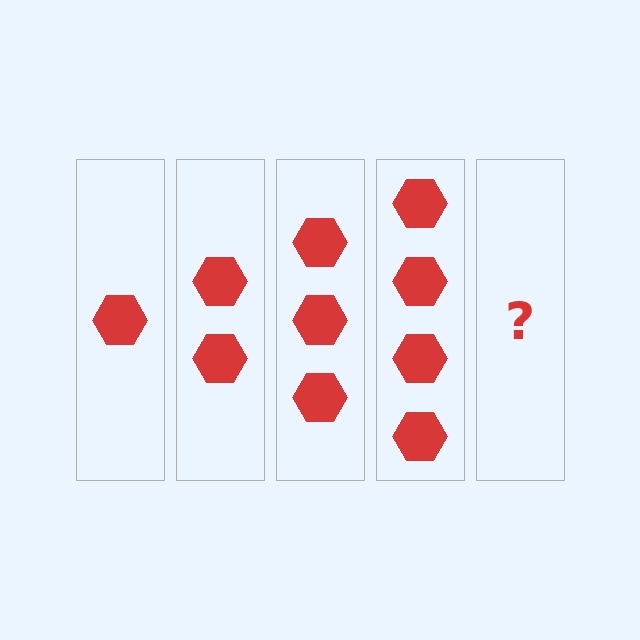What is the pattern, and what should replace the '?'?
The pattern is that each step adds one more hexagon. The '?' should be 5 hexagons.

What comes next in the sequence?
The next element should be 5 hexagons.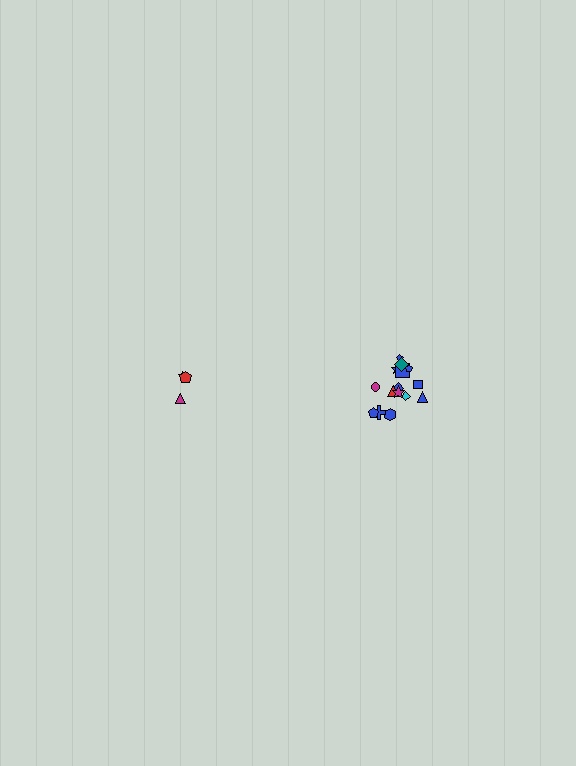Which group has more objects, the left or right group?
The right group.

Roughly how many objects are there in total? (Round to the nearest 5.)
Roughly 20 objects in total.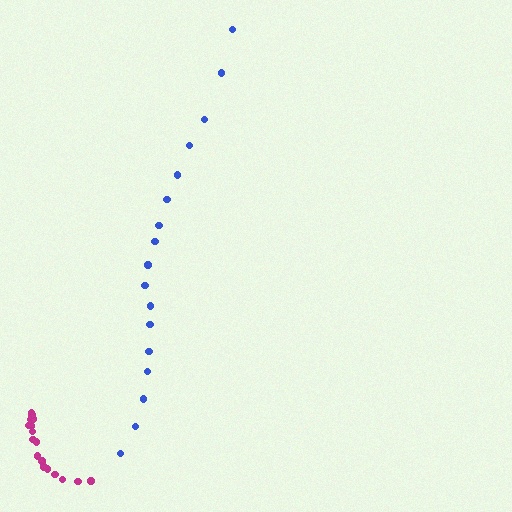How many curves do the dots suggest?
There are 2 distinct paths.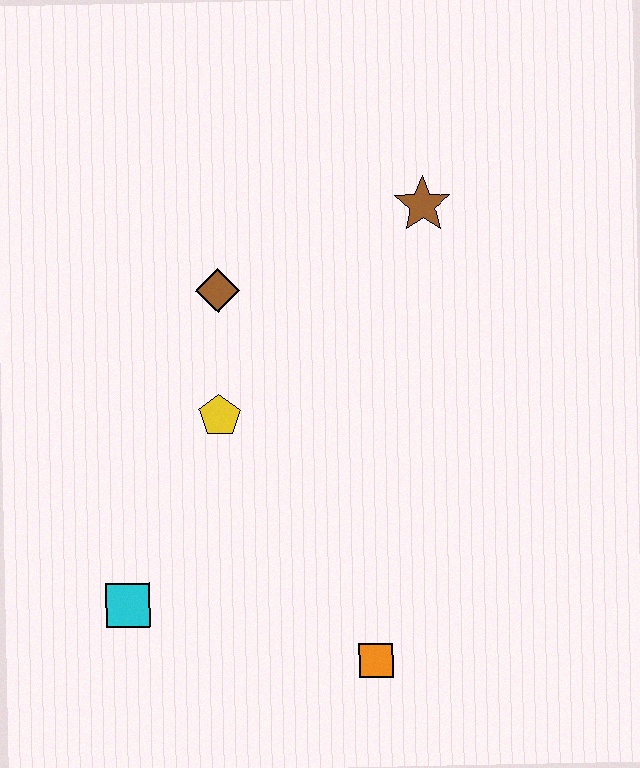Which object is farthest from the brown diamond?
The orange square is farthest from the brown diamond.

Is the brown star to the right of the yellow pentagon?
Yes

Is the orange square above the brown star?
No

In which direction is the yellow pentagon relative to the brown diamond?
The yellow pentagon is below the brown diamond.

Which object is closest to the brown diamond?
The yellow pentagon is closest to the brown diamond.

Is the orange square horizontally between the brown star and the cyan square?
Yes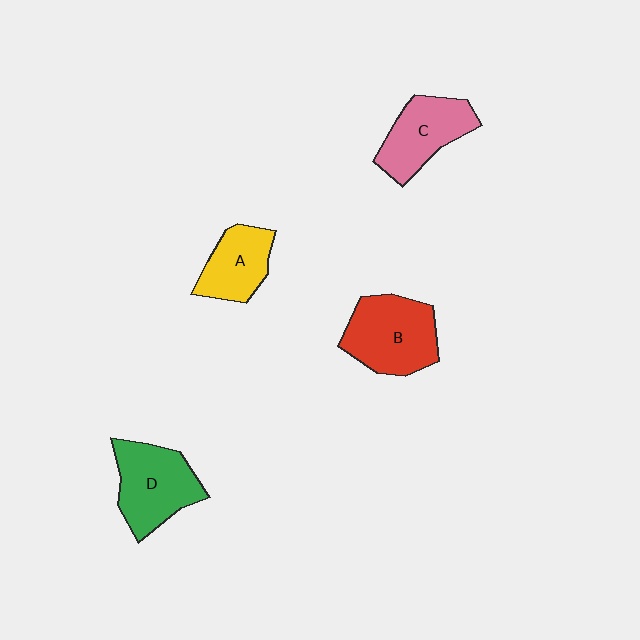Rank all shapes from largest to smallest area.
From largest to smallest: B (red), D (green), C (pink), A (yellow).